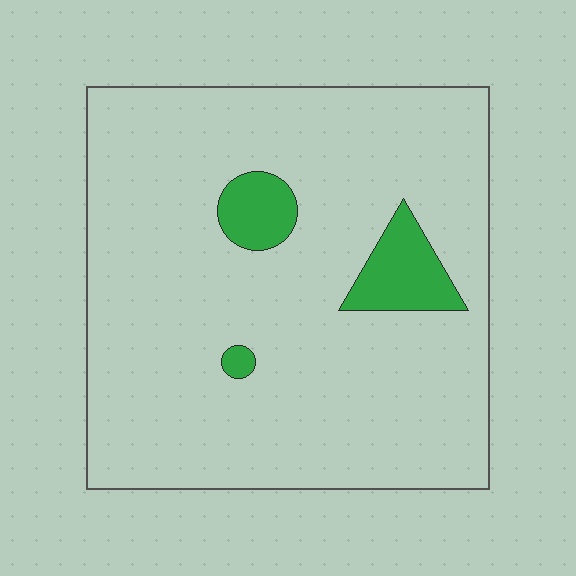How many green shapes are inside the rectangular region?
3.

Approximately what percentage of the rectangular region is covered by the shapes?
Approximately 10%.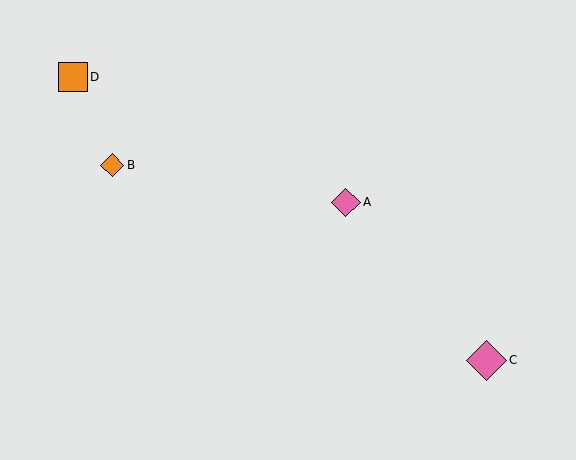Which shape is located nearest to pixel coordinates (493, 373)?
The pink diamond (labeled C) at (486, 360) is nearest to that location.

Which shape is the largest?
The pink diamond (labeled C) is the largest.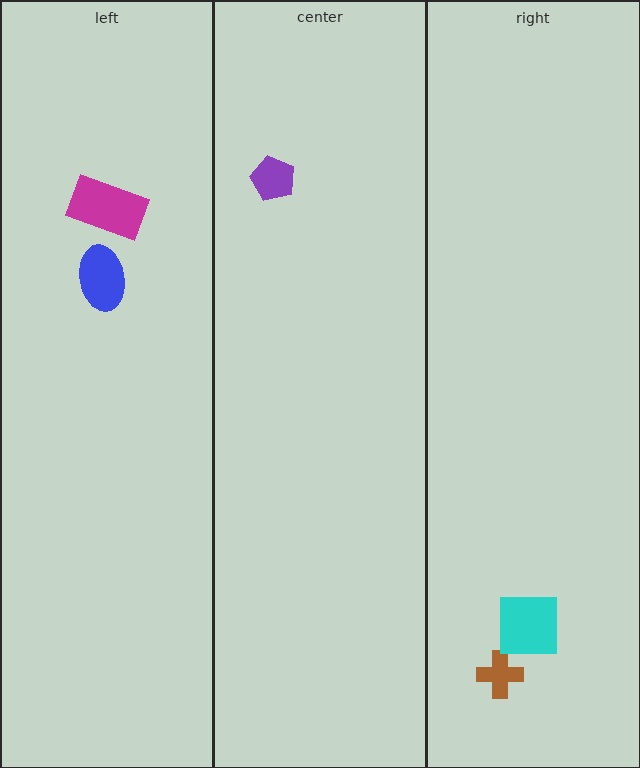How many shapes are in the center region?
1.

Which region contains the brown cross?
The right region.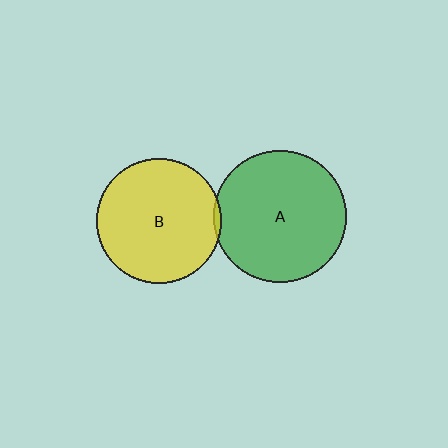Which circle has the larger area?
Circle A (green).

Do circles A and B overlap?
Yes.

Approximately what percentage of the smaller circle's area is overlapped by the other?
Approximately 5%.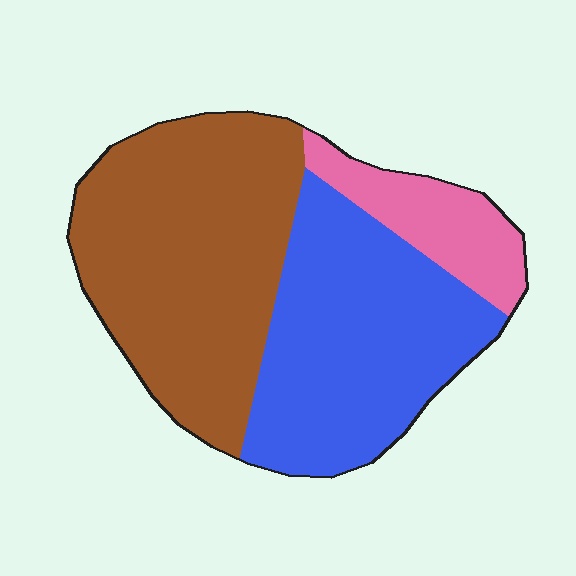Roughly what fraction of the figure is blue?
Blue takes up between a quarter and a half of the figure.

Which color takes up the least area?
Pink, at roughly 15%.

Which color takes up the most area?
Brown, at roughly 45%.